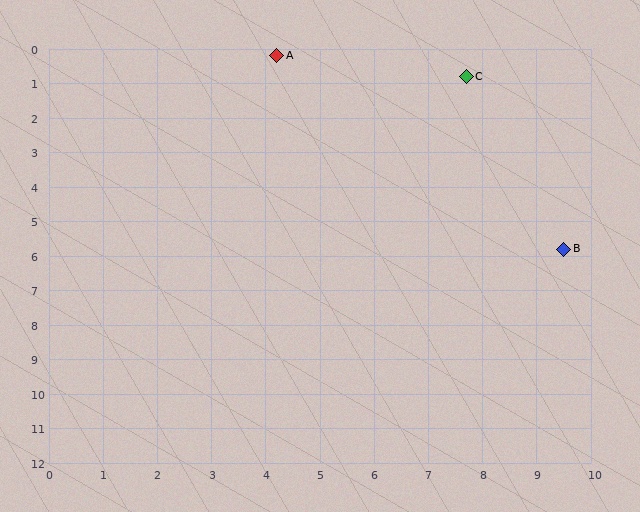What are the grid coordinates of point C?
Point C is at approximately (7.7, 0.8).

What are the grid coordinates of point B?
Point B is at approximately (9.5, 5.8).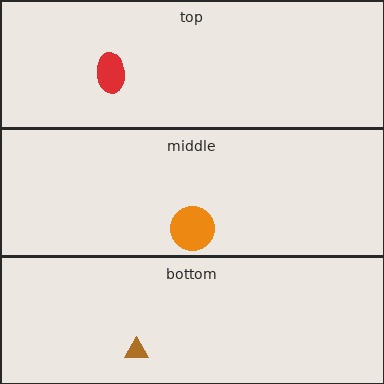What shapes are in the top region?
The red ellipse.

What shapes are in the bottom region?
The brown triangle.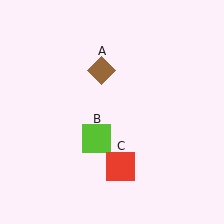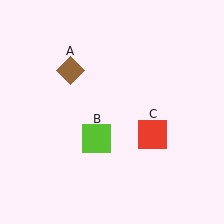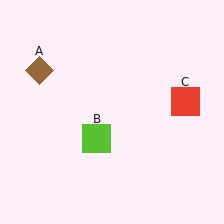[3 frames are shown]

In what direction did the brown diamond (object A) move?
The brown diamond (object A) moved left.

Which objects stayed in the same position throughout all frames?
Lime square (object B) remained stationary.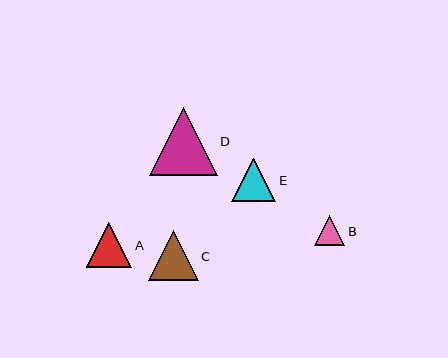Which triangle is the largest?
Triangle D is the largest with a size of approximately 68 pixels.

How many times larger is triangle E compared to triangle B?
Triangle E is approximately 1.5 times the size of triangle B.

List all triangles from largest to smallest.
From largest to smallest: D, C, A, E, B.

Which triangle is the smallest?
Triangle B is the smallest with a size of approximately 30 pixels.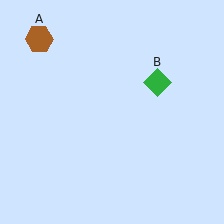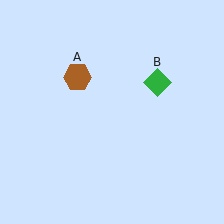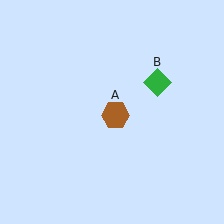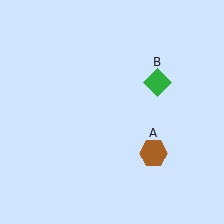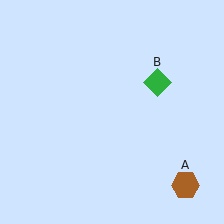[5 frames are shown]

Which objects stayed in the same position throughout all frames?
Green diamond (object B) remained stationary.